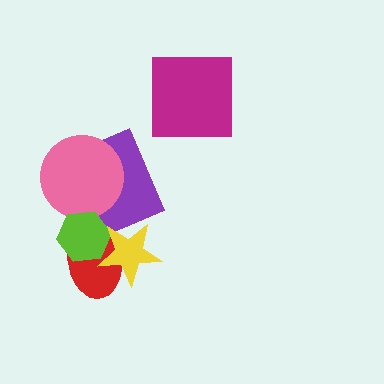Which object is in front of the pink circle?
The lime hexagon is in front of the pink circle.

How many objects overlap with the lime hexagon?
4 objects overlap with the lime hexagon.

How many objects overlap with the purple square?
4 objects overlap with the purple square.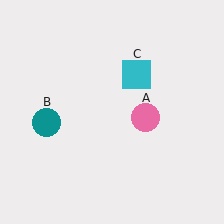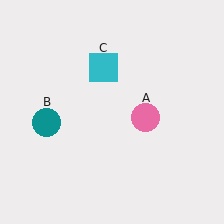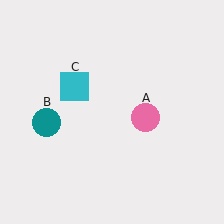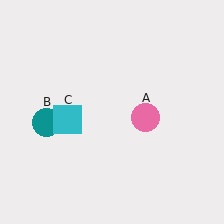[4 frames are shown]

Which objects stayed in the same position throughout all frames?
Pink circle (object A) and teal circle (object B) remained stationary.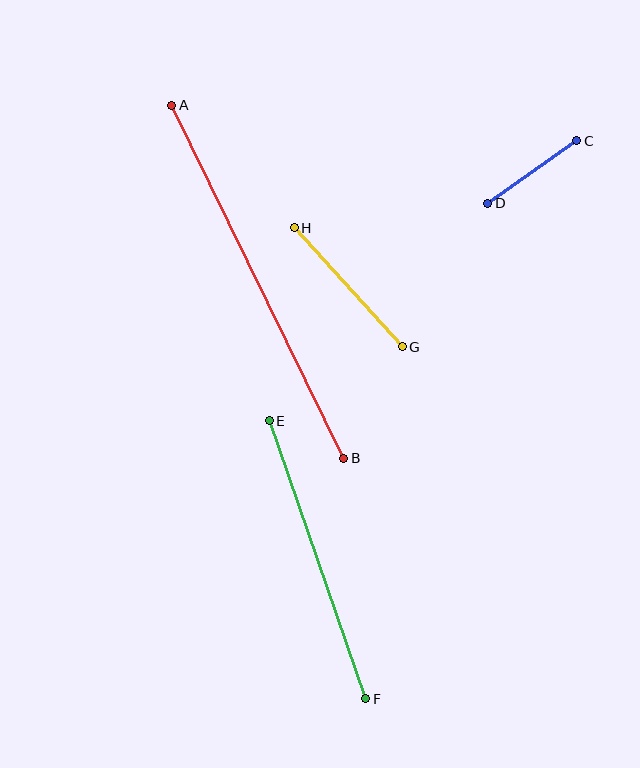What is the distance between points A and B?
The distance is approximately 393 pixels.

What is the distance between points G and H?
The distance is approximately 161 pixels.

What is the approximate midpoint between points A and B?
The midpoint is at approximately (258, 282) pixels.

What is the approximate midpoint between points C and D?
The midpoint is at approximately (532, 172) pixels.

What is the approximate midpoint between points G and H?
The midpoint is at approximately (348, 287) pixels.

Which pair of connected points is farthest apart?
Points A and B are farthest apart.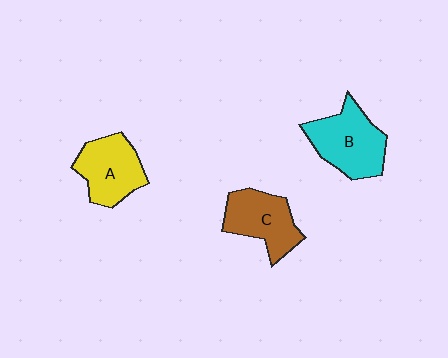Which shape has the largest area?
Shape B (cyan).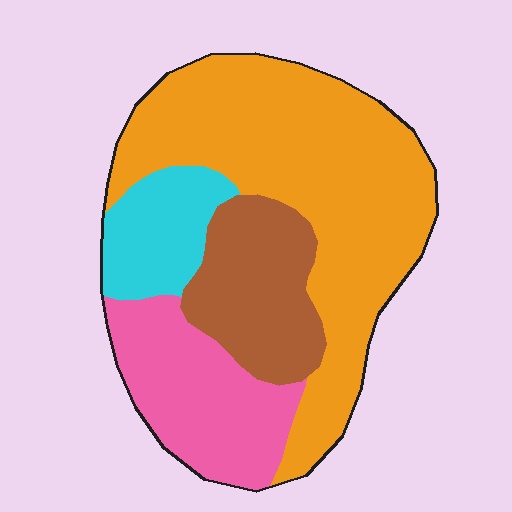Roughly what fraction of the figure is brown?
Brown takes up less than a quarter of the figure.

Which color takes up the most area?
Orange, at roughly 50%.